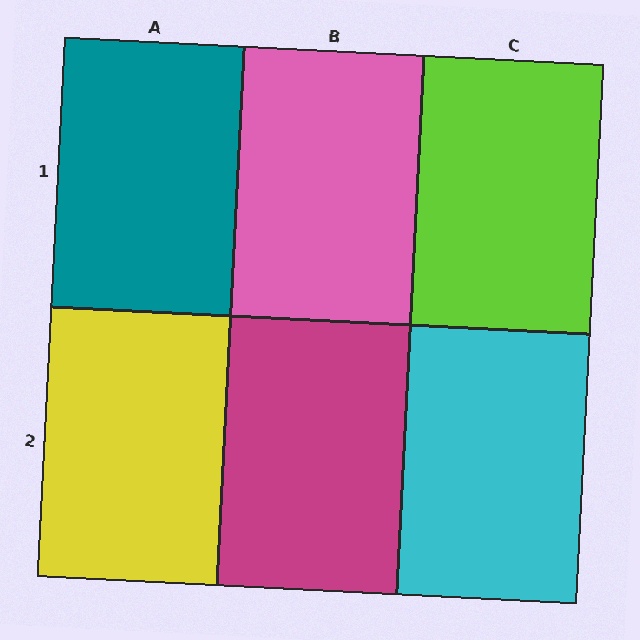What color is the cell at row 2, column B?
Magenta.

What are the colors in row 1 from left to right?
Teal, pink, lime.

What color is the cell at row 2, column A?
Yellow.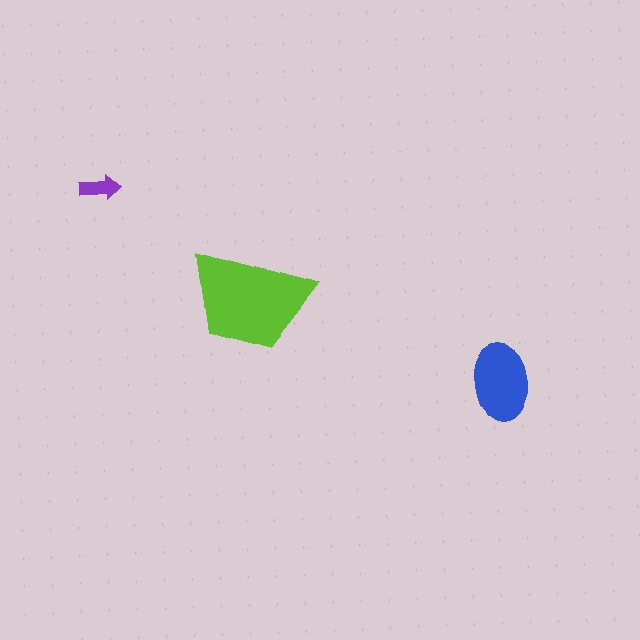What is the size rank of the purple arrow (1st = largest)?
3rd.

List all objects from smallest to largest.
The purple arrow, the blue ellipse, the lime trapezoid.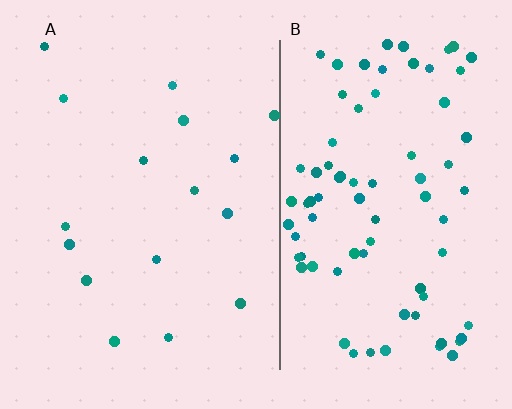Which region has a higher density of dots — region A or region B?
B (the right).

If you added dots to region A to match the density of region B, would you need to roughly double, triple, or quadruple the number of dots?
Approximately quadruple.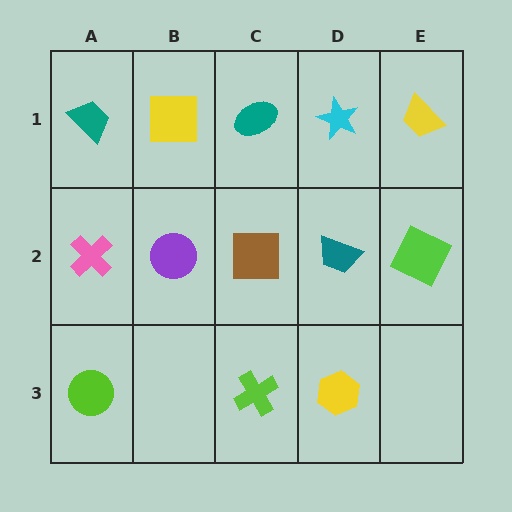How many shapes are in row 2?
5 shapes.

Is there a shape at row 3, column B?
No, that cell is empty.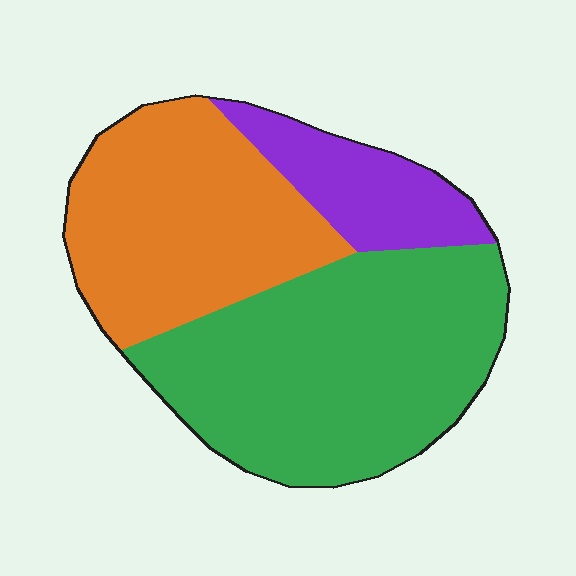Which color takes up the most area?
Green, at roughly 50%.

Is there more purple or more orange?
Orange.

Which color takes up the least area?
Purple, at roughly 15%.